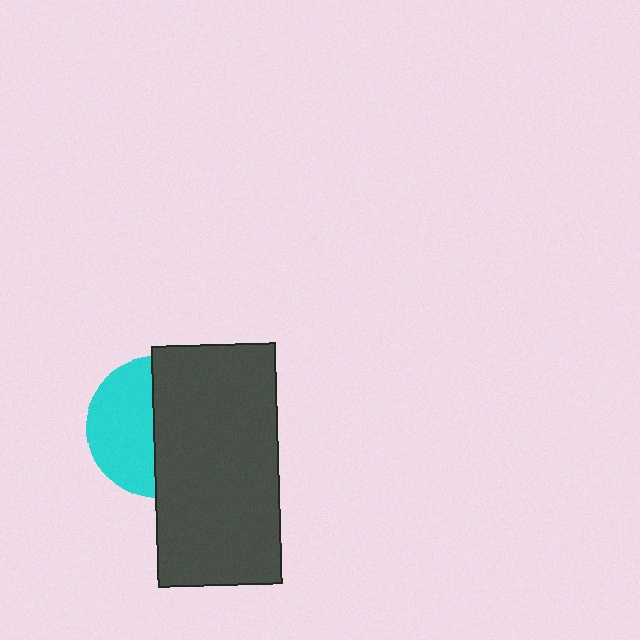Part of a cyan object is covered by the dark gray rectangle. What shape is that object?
It is a circle.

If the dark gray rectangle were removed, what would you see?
You would see the complete cyan circle.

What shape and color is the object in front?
The object in front is a dark gray rectangle.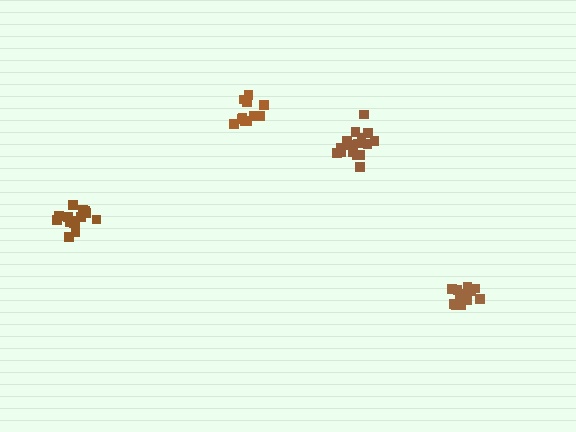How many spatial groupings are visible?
There are 4 spatial groupings.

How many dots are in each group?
Group 1: 14 dots, Group 2: 11 dots, Group 3: 15 dots, Group 4: 17 dots (57 total).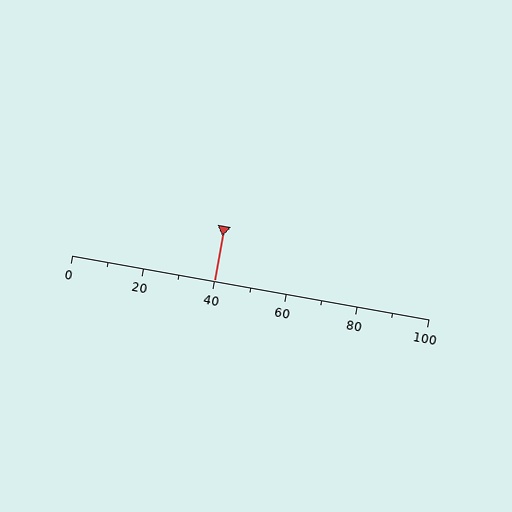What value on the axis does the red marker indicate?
The marker indicates approximately 40.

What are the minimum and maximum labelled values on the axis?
The axis runs from 0 to 100.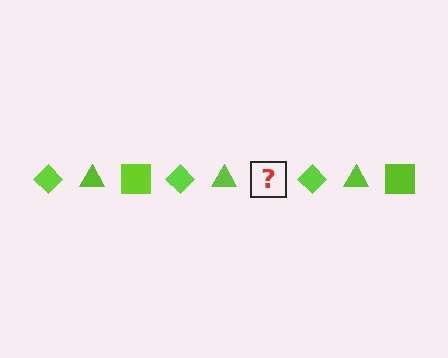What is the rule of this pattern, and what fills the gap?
The rule is that the pattern cycles through diamond, triangle, square shapes in lime. The gap should be filled with a lime square.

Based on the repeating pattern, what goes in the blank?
The blank should be a lime square.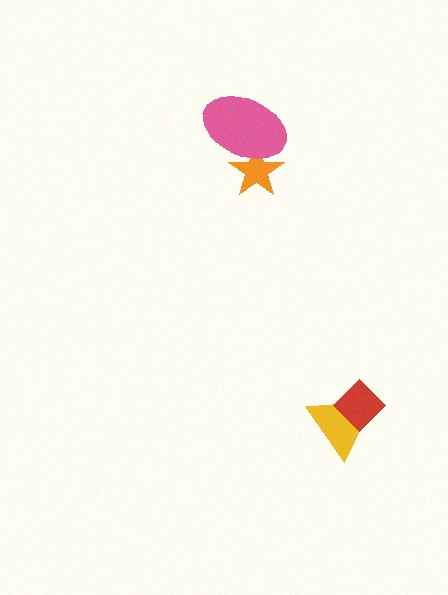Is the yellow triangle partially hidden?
Yes, it is partially covered by another shape.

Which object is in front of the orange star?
The pink ellipse is in front of the orange star.